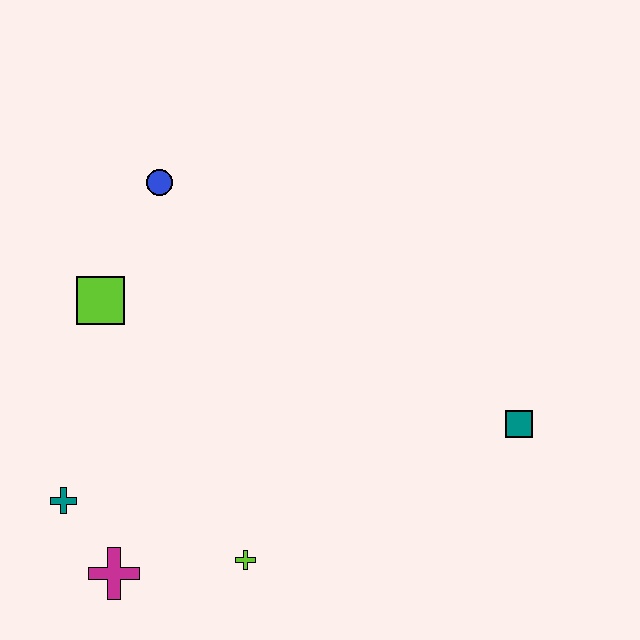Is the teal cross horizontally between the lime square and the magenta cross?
No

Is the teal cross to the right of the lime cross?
No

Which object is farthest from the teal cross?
The teal square is farthest from the teal cross.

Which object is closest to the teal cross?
The magenta cross is closest to the teal cross.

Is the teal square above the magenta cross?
Yes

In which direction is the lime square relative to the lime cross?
The lime square is above the lime cross.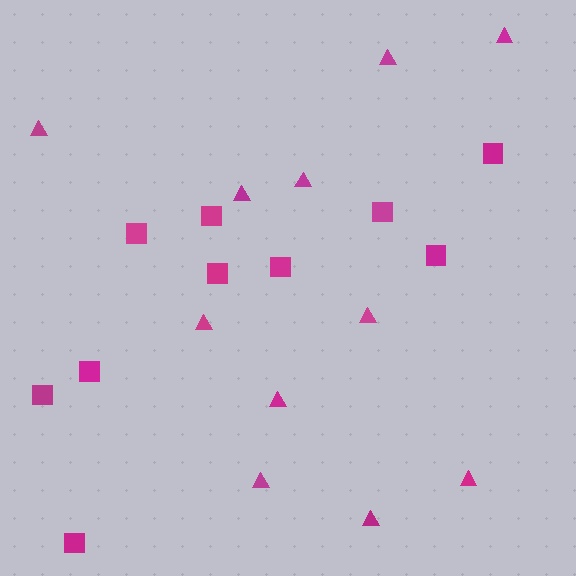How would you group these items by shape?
There are 2 groups: one group of triangles (11) and one group of squares (10).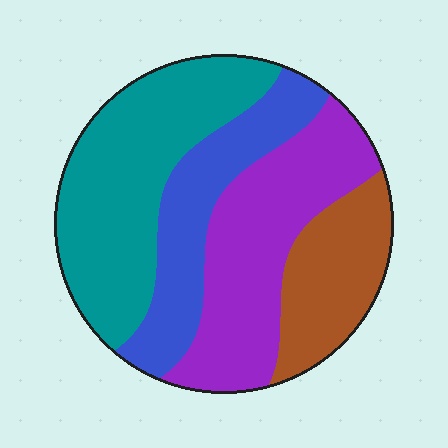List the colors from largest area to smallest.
From largest to smallest: teal, purple, blue, brown.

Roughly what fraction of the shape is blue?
Blue takes up less than a quarter of the shape.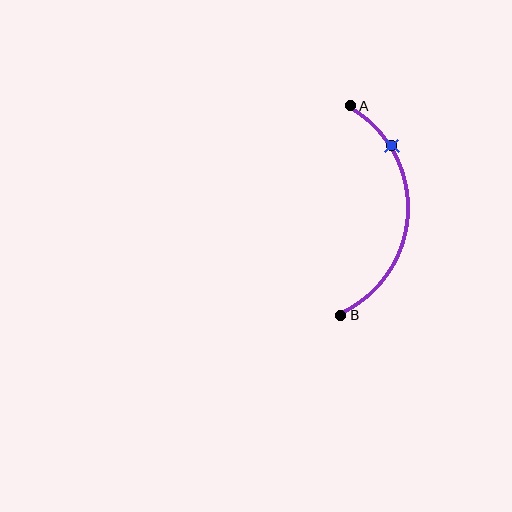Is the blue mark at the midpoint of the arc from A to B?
No. The blue mark lies on the arc but is closer to endpoint A. The arc midpoint would be at the point on the curve equidistant along the arc from both A and B.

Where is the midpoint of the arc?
The arc midpoint is the point on the curve farthest from the straight line joining A and B. It sits to the right of that line.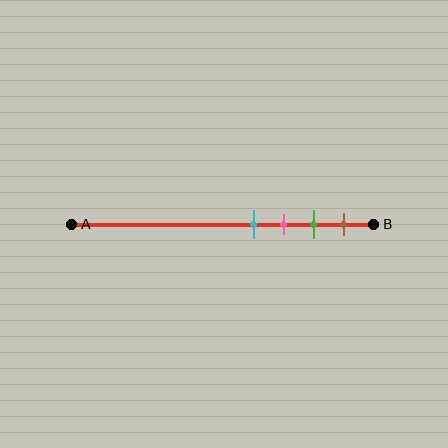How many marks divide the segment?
There are 4 marks dividing the segment.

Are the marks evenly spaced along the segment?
Yes, the marks are approximately evenly spaced.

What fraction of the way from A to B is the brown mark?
The brown mark is approximately 90% (0.9) of the way from A to B.